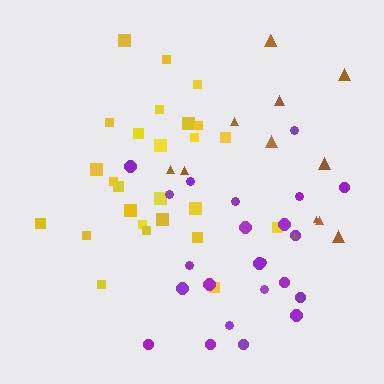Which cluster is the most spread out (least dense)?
Brown.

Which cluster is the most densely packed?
Purple.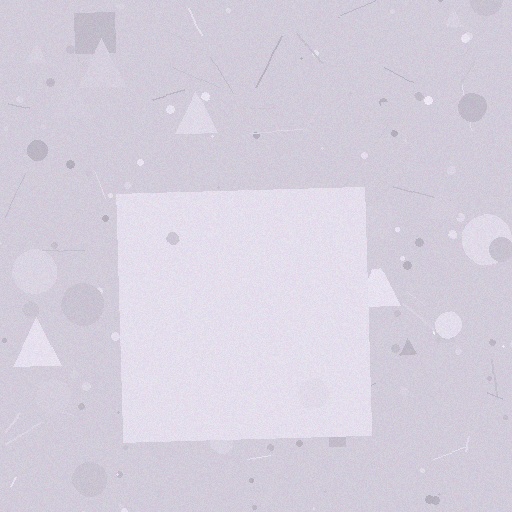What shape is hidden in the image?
A square is hidden in the image.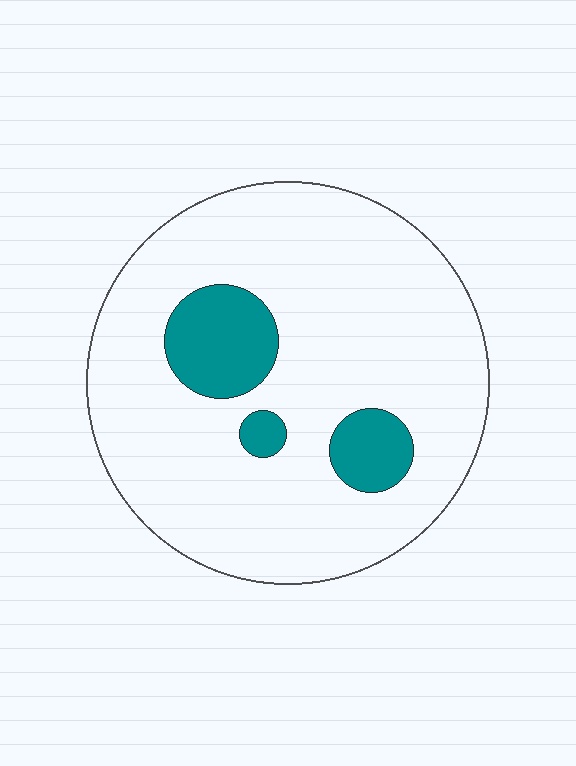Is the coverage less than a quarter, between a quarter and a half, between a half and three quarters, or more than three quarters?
Less than a quarter.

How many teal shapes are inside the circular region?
3.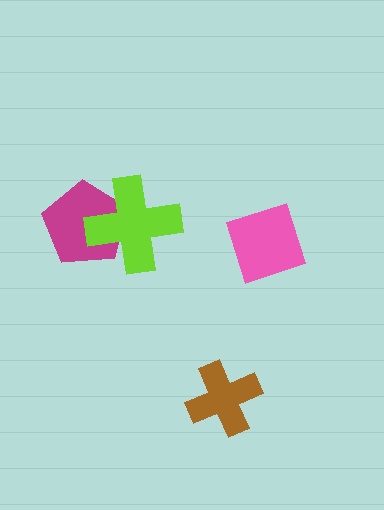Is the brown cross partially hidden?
No, no other shape covers it.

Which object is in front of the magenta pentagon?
The lime cross is in front of the magenta pentagon.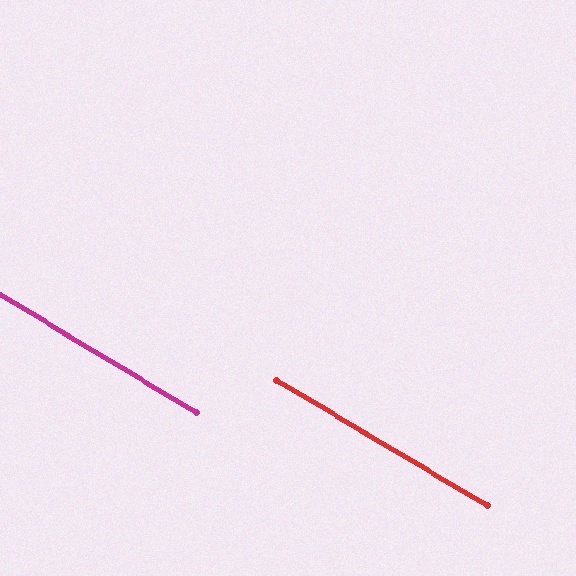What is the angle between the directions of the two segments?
Approximately 0 degrees.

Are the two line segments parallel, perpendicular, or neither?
Parallel — their directions differ by only 0.1°.